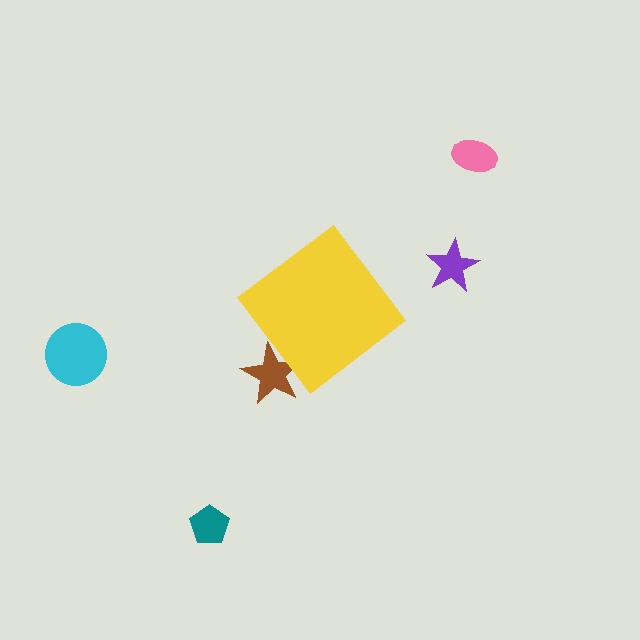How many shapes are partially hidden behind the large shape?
1 shape is partially hidden.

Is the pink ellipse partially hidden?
No, the pink ellipse is fully visible.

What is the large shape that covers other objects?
A yellow diamond.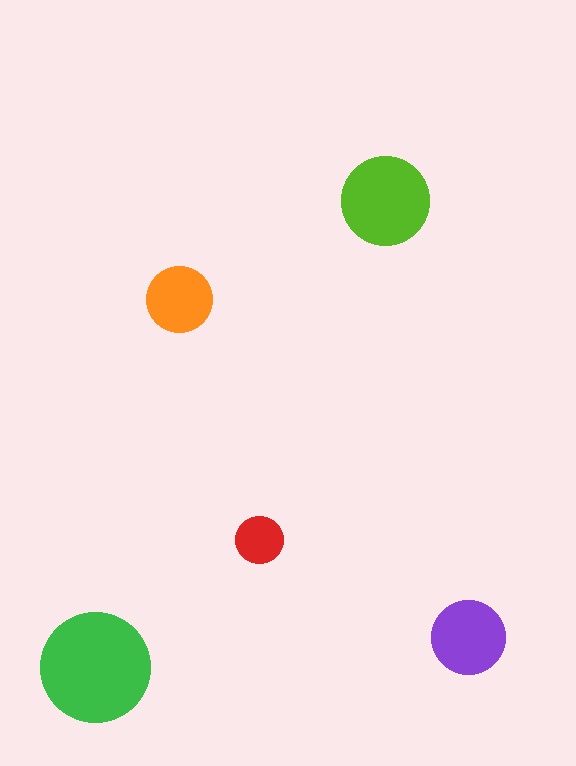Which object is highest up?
The lime circle is topmost.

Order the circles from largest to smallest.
the green one, the lime one, the purple one, the orange one, the red one.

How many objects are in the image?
There are 5 objects in the image.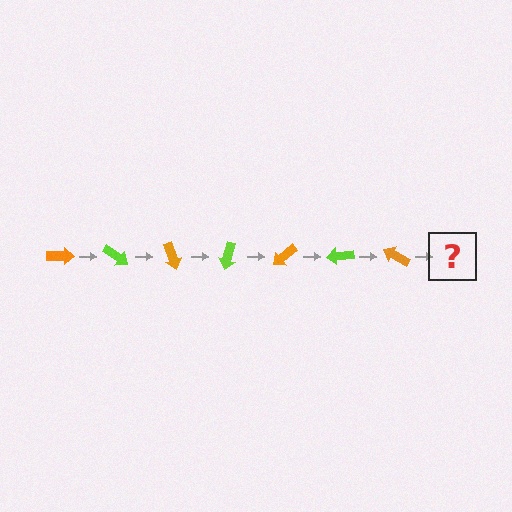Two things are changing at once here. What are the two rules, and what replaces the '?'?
The two rules are that it rotates 35 degrees each step and the color cycles through orange and lime. The '?' should be a lime arrow, rotated 245 degrees from the start.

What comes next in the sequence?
The next element should be a lime arrow, rotated 245 degrees from the start.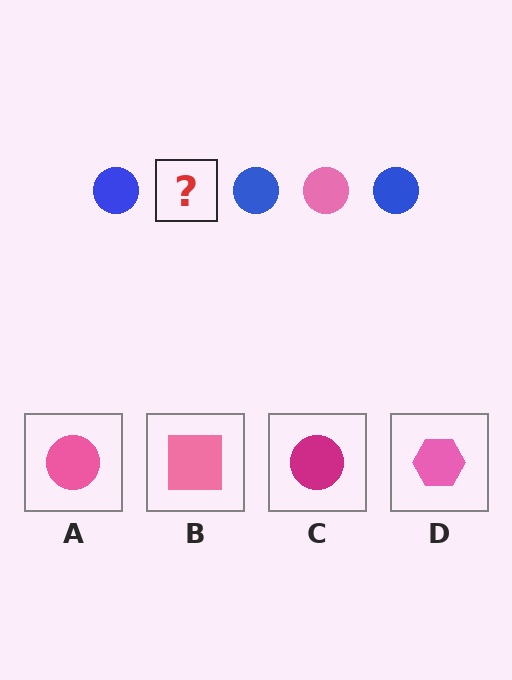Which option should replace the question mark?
Option A.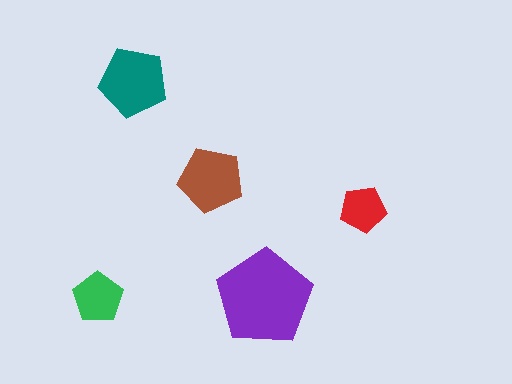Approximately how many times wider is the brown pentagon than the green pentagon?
About 1.5 times wider.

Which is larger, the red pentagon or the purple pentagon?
The purple one.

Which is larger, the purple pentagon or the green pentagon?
The purple one.